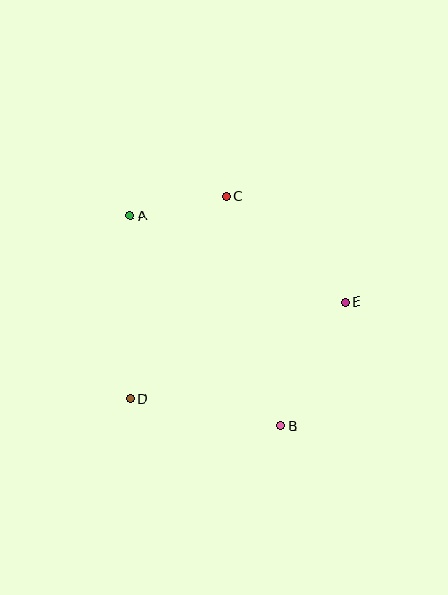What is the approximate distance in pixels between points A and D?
The distance between A and D is approximately 183 pixels.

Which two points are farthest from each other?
Points A and B are farthest from each other.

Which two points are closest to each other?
Points A and C are closest to each other.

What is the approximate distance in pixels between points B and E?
The distance between B and E is approximately 139 pixels.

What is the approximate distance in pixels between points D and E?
The distance between D and E is approximately 235 pixels.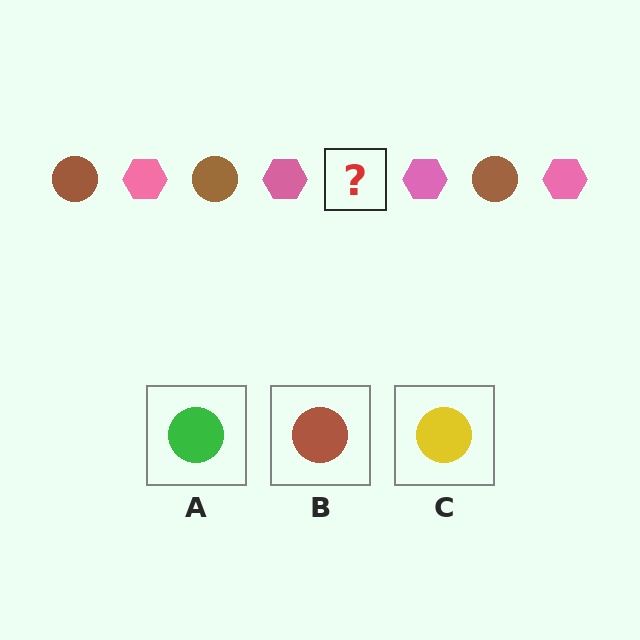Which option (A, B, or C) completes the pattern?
B.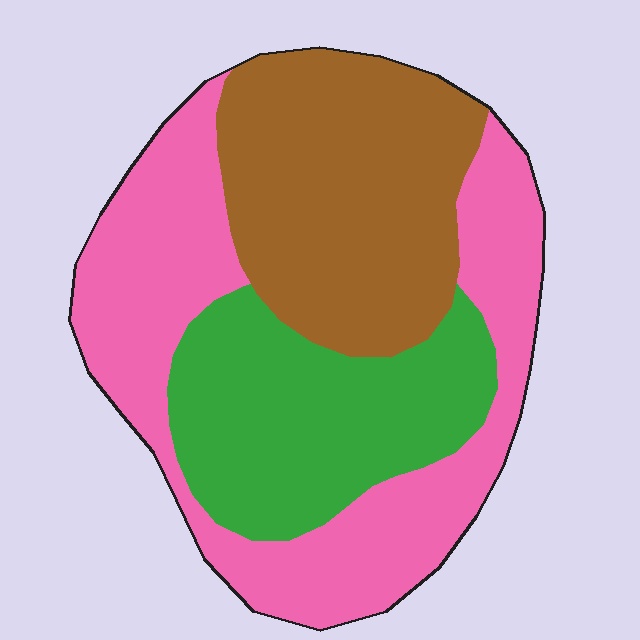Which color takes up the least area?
Green, at roughly 25%.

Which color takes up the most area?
Pink, at roughly 40%.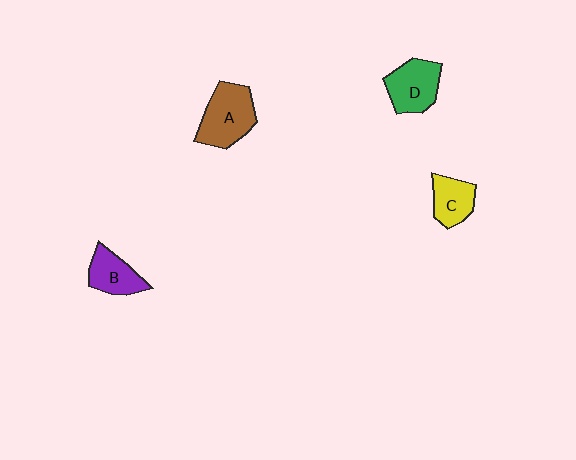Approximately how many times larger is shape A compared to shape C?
Approximately 1.6 times.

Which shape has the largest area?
Shape A (brown).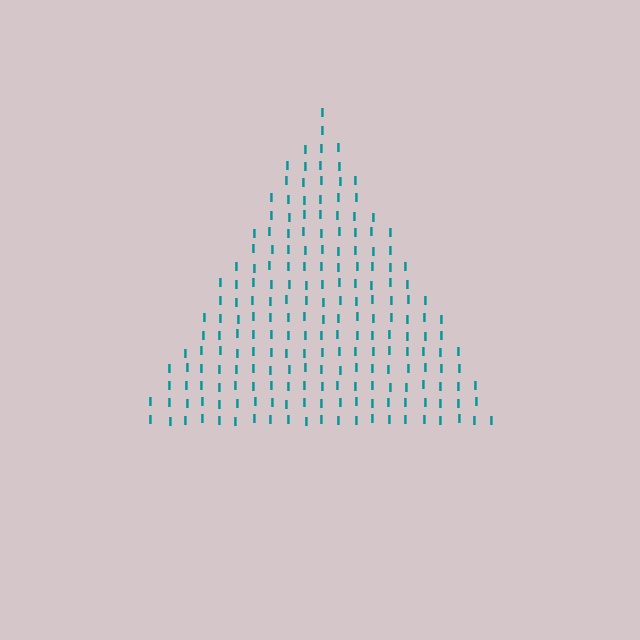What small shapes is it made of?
It is made of small letter I's.